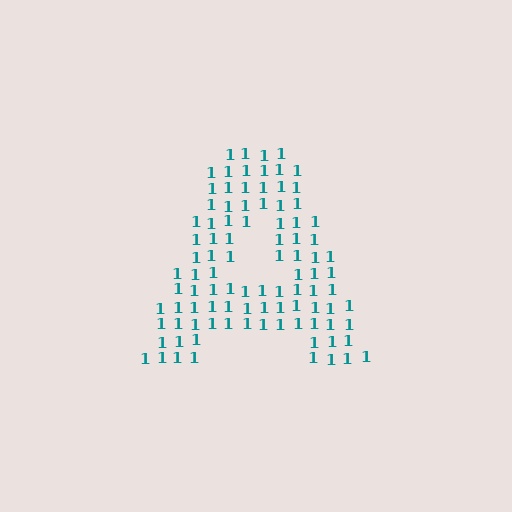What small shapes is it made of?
It is made of small digit 1's.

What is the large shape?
The large shape is the letter A.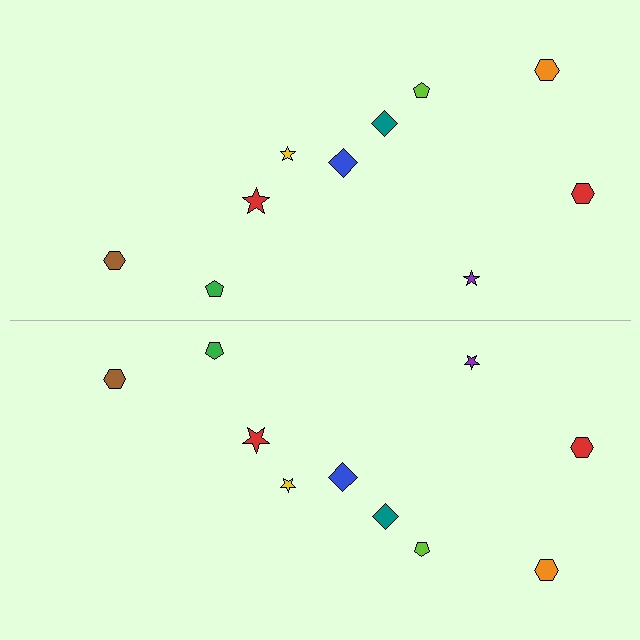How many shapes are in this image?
There are 20 shapes in this image.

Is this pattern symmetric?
Yes, this pattern has bilateral (reflection) symmetry.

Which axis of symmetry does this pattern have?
The pattern has a horizontal axis of symmetry running through the center of the image.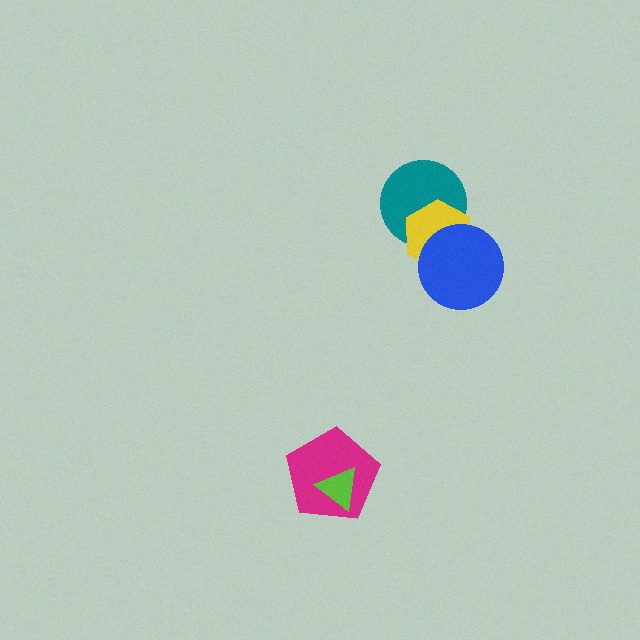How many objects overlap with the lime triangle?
1 object overlaps with the lime triangle.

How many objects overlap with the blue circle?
2 objects overlap with the blue circle.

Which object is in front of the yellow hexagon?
The blue circle is in front of the yellow hexagon.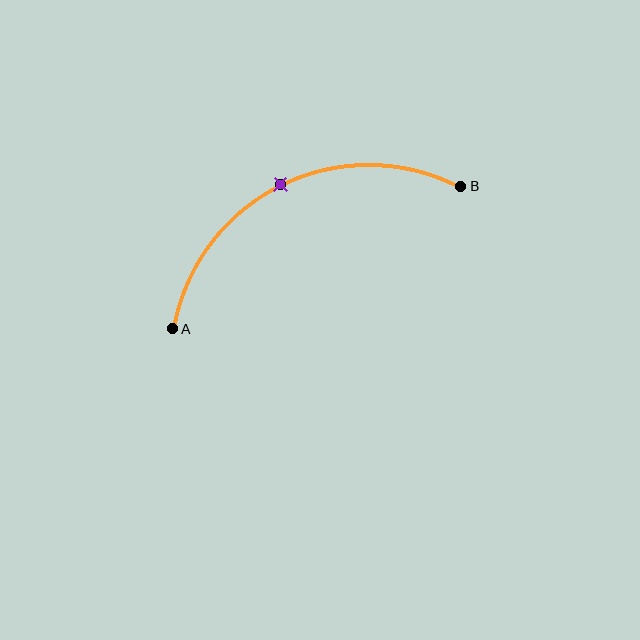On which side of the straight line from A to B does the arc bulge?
The arc bulges above the straight line connecting A and B.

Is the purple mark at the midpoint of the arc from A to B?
Yes. The purple mark lies on the arc at equal arc-length from both A and B — it is the arc midpoint.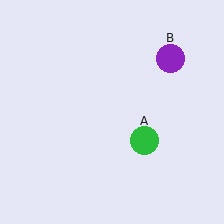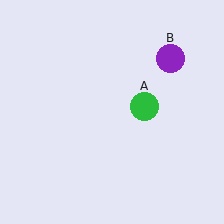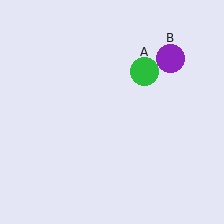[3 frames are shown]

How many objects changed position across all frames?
1 object changed position: green circle (object A).